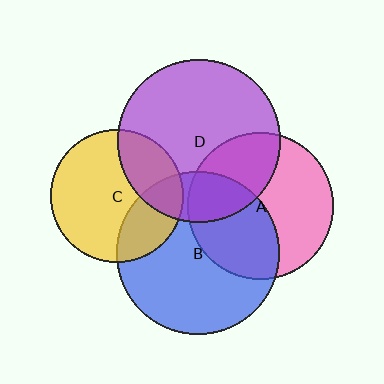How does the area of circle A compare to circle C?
Approximately 1.2 times.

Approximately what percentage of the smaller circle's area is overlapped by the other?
Approximately 45%.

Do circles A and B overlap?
Yes.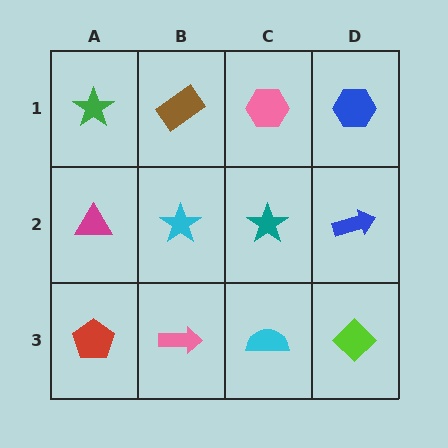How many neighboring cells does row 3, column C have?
3.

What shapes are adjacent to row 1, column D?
A blue arrow (row 2, column D), a pink hexagon (row 1, column C).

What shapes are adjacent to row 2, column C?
A pink hexagon (row 1, column C), a cyan semicircle (row 3, column C), a cyan star (row 2, column B), a blue arrow (row 2, column D).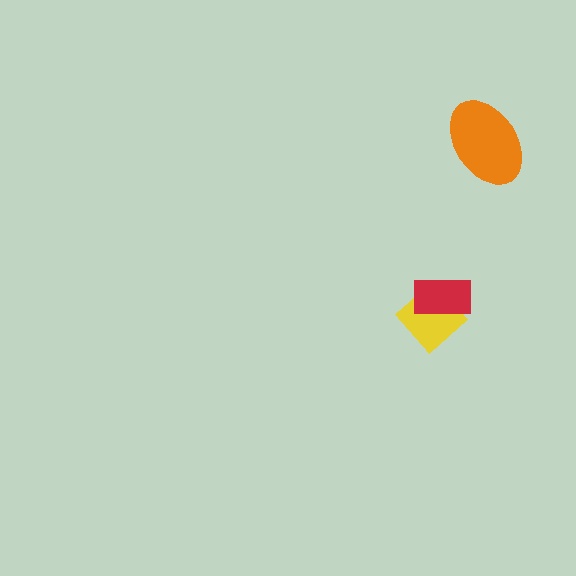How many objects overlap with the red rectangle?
1 object overlaps with the red rectangle.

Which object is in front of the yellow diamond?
The red rectangle is in front of the yellow diamond.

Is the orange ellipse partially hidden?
No, no other shape covers it.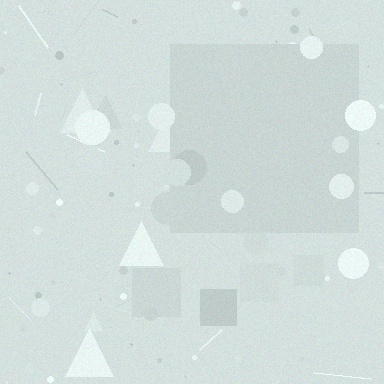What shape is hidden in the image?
A square is hidden in the image.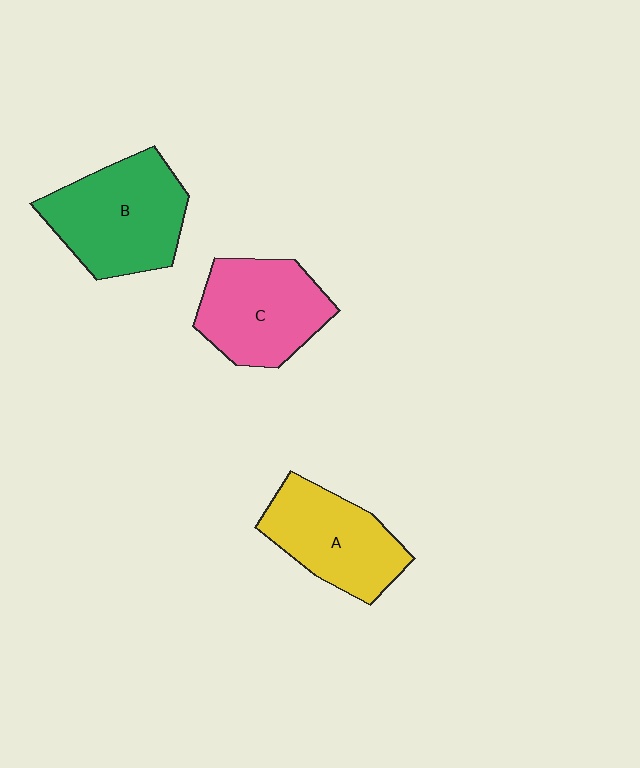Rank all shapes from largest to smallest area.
From largest to smallest: B (green), C (pink), A (yellow).